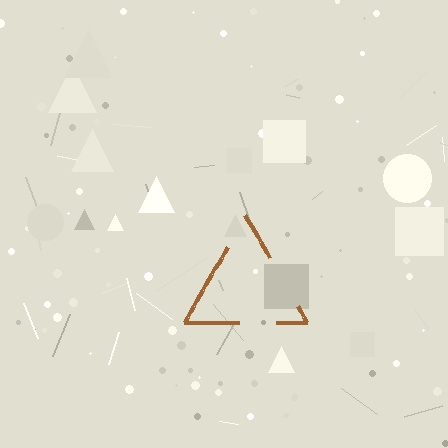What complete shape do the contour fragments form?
The contour fragments form a triangle.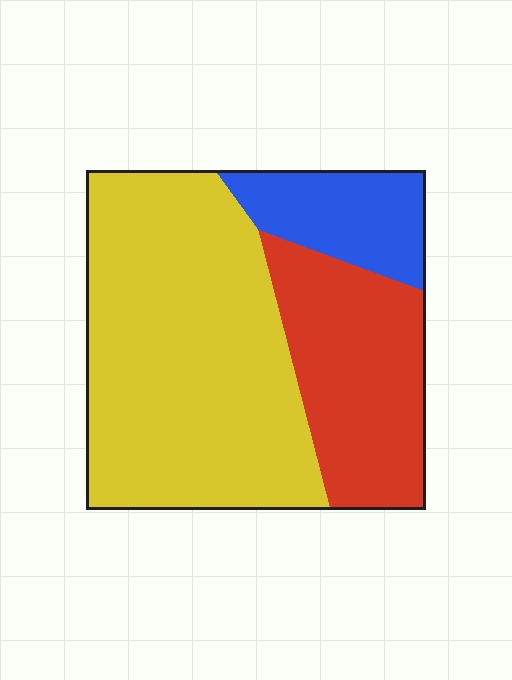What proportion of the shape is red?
Red takes up about one quarter (1/4) of the shape.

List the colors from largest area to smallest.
From largest to smallest: yellow, red, blue.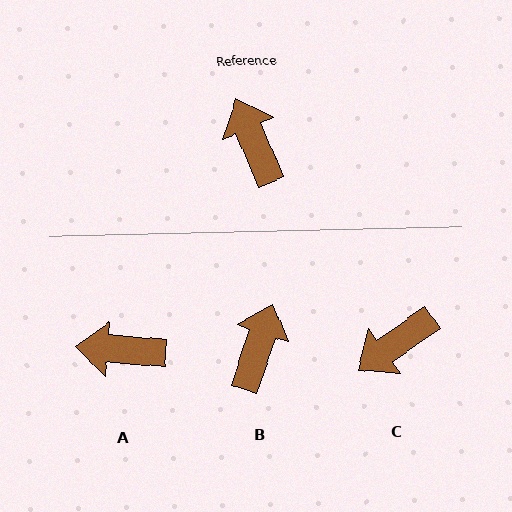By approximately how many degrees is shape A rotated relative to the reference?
Approximately 63 degrees counter-clockwise.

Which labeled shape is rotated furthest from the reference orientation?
C, about 102 degrees away.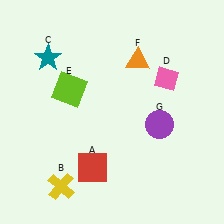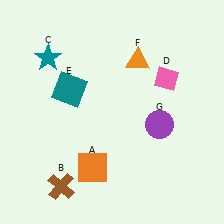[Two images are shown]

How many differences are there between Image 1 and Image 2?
There are 3 differences between the two images.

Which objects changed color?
A changed from red to orange. B changed from yellow to brown. E changed from lime to teal.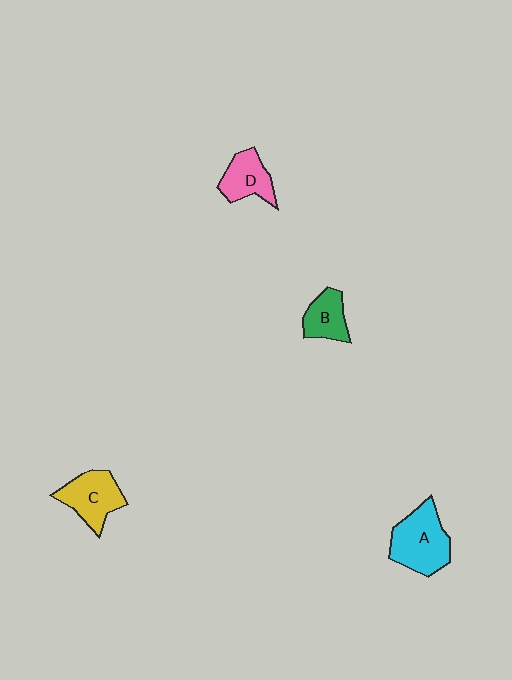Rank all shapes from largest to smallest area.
From largest to smallest: A (cyan), C (yellow), D (pink), B (green).